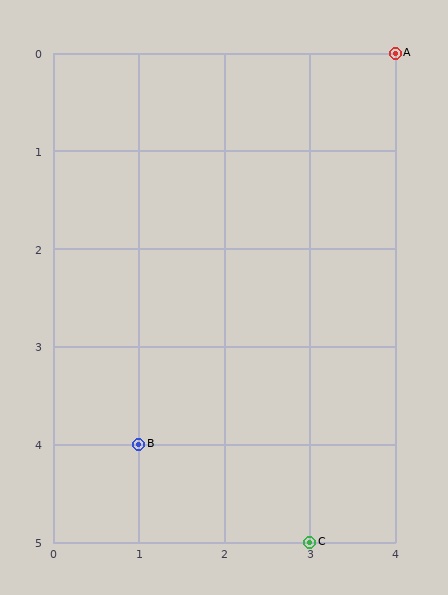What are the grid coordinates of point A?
Point A is at grid coordinates (4, 0).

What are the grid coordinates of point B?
Point B is at grid coordinates (1, 4).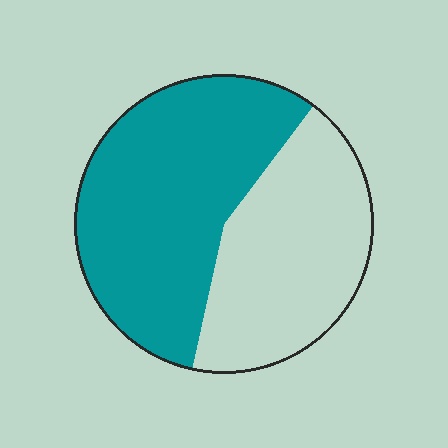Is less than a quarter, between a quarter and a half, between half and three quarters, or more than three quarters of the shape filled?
Between half and three quarters.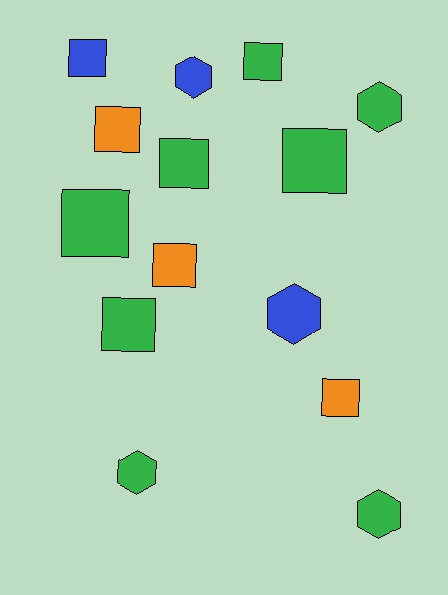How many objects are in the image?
There are 14 objects.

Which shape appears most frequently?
Square, with 9 objects.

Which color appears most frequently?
Green, with 8 objects.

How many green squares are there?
There are 5 green squares.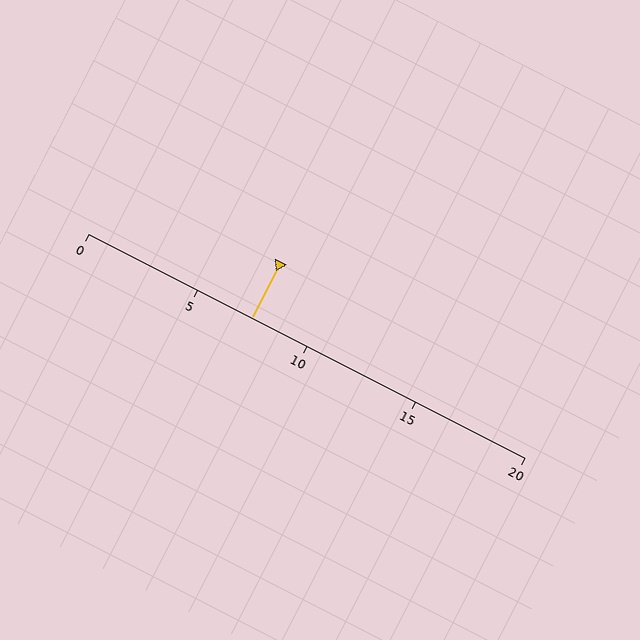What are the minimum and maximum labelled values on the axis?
The axis runs from 0 to 20.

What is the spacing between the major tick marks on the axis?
The major ticks are spaced 5 apart.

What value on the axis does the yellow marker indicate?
The marker indicates approximately 7.5.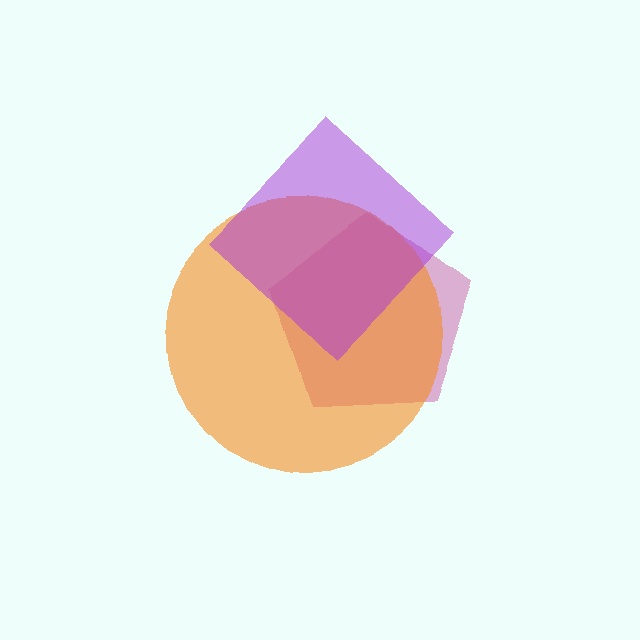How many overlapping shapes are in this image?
There are 3 overlapping shapes in the image.